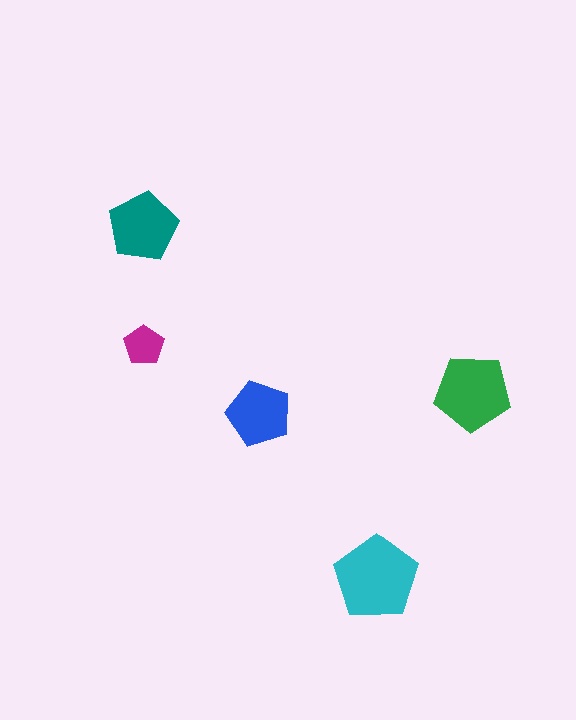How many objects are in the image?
There are 5 objects in the image.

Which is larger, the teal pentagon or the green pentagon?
The green one.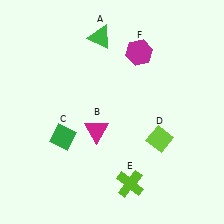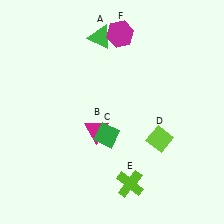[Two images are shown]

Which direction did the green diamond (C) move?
The green diamond (C) moved right.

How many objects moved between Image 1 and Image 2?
2 objects moved between the two images.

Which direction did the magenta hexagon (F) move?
The magenta hexagon (F) moved left.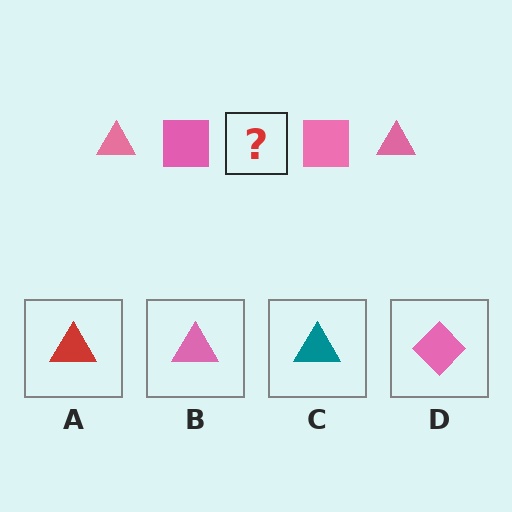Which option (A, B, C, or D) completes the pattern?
B.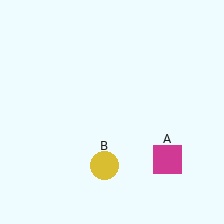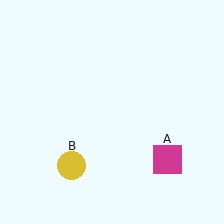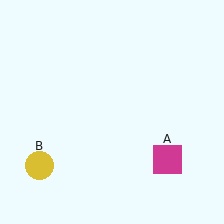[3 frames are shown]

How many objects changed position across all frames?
1 object changed position: yellow circle (object B).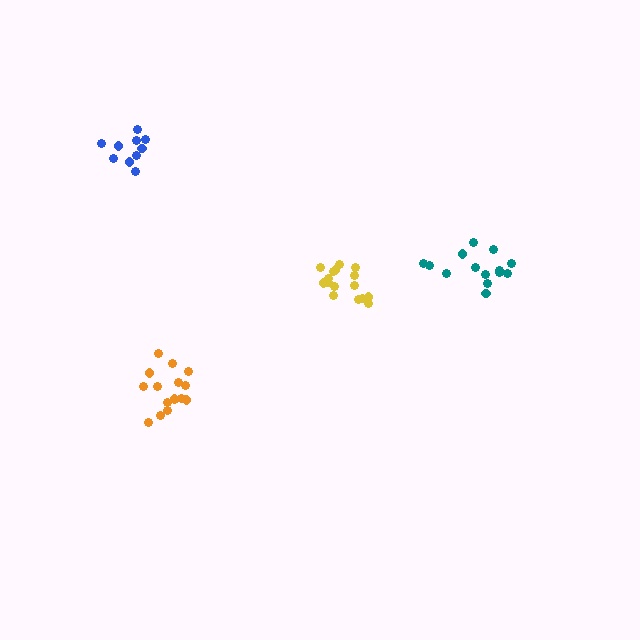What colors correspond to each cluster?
The clusters are colored: blue, orange, teal, yellow.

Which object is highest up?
The blue cluster is topmost.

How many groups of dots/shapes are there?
There are 4 groups.